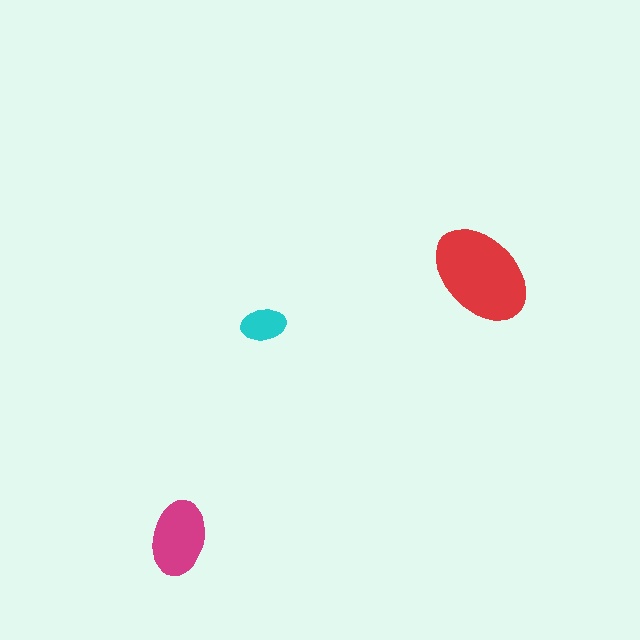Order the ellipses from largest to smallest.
the red one, the magenta one, the cyan one.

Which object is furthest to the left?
The magenta ellipse is leftmost.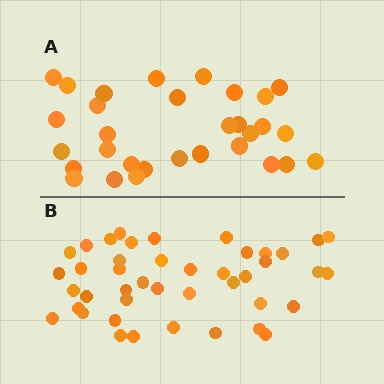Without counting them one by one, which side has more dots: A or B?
Region B (the bottom region) has more dots.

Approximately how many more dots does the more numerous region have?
Region B has roughly 12 or so more dots than region A.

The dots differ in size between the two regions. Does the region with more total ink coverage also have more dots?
No. Region A has more total ink coverage because its dots are larger, but region B actually contains more individual dots. Total area can be misleading — the number of items is what matters here.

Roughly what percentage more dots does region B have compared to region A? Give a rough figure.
About 40% more.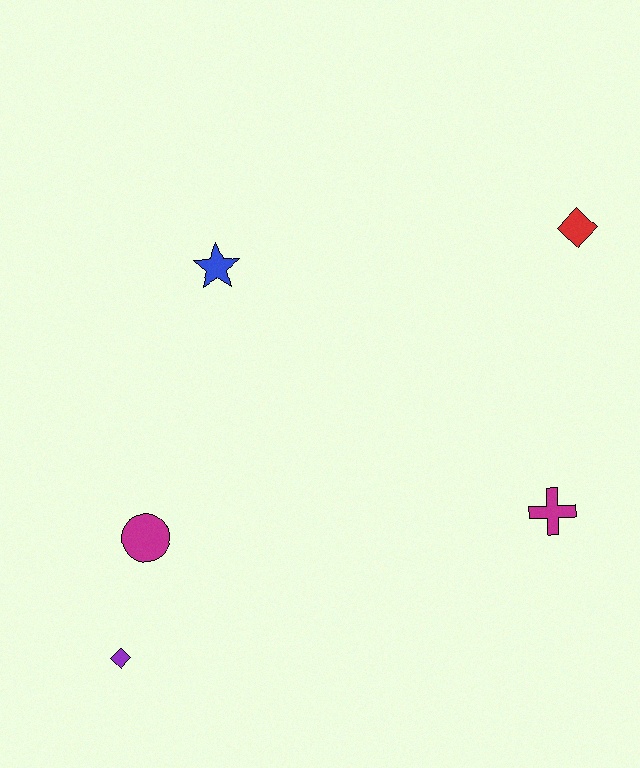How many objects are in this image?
There are 5 objects.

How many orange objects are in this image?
There are no orange objects.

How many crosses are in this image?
There is 1 cross.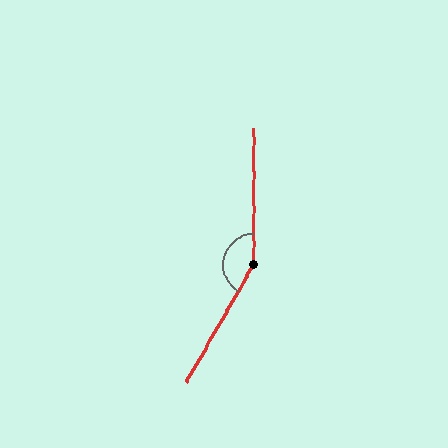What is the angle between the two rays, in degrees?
Approximately 151 degrees.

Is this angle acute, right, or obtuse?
It is obtuse.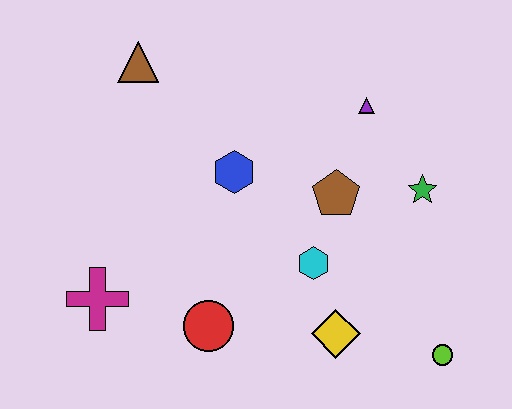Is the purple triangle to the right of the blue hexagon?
Yes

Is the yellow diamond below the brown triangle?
Yes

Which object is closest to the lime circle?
The yellow diamond is closest to the lime circle.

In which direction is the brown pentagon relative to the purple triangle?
The brown pentagon is below the purple triangle.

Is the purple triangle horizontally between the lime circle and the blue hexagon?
Yes